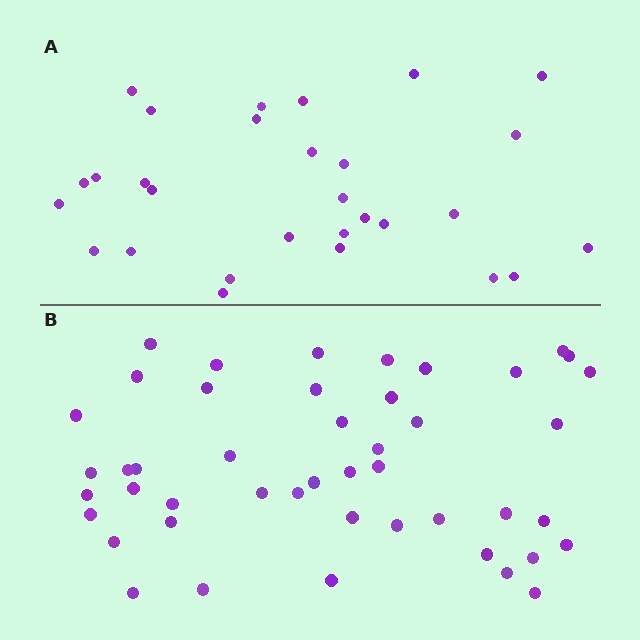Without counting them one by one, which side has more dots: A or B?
Region B (the bottom region) has more dots.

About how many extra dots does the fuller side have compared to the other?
Region B has approximately 15 more dots than region A.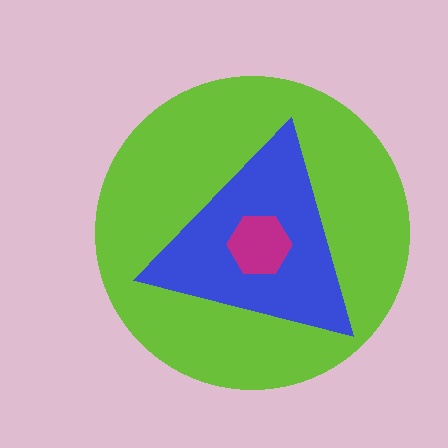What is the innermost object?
The magenta hexagon.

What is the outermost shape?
The lime circle.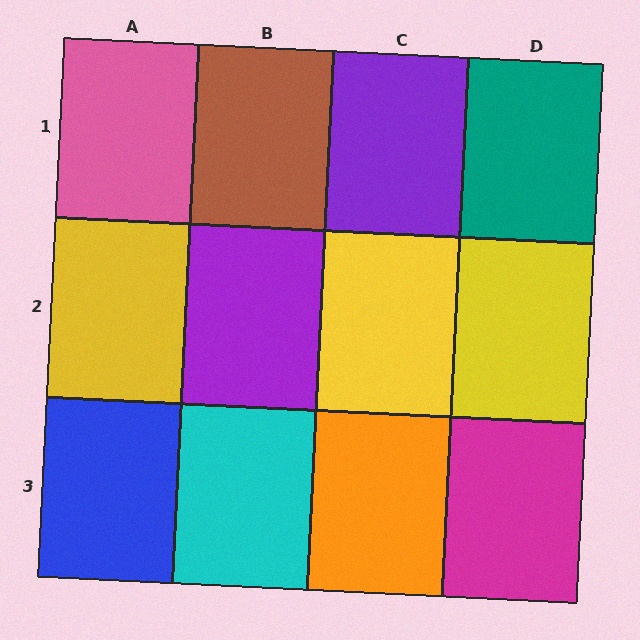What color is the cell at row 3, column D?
Magenta.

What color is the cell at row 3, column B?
Cyan.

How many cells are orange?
1 cell is orange.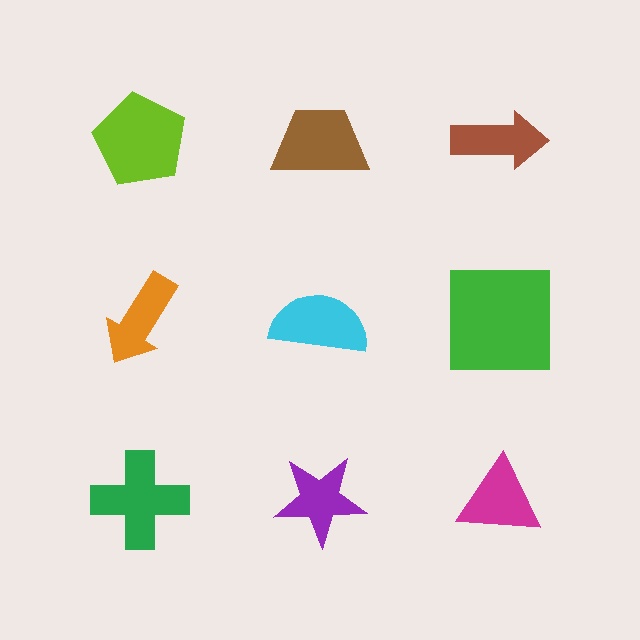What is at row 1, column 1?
A lime pentagon.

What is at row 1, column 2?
A brown trapezoid.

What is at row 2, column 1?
An orange arrow.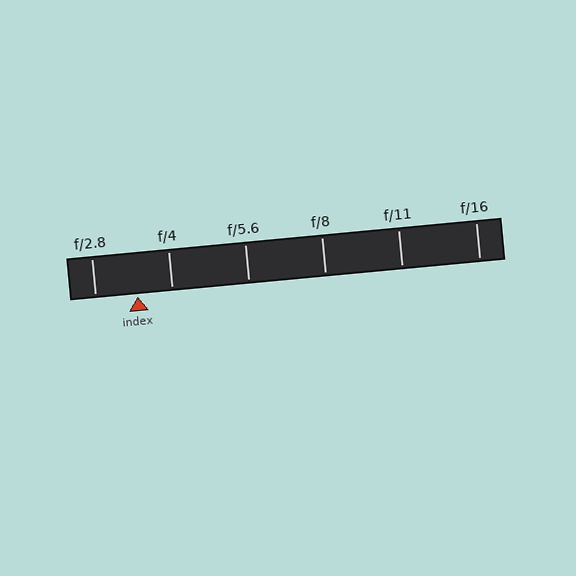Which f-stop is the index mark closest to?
The index mark is closest to f/4.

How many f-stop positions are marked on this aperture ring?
There are 6 f-stop positions marked.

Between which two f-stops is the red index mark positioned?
The index mark is between f/2.8 and f/4.